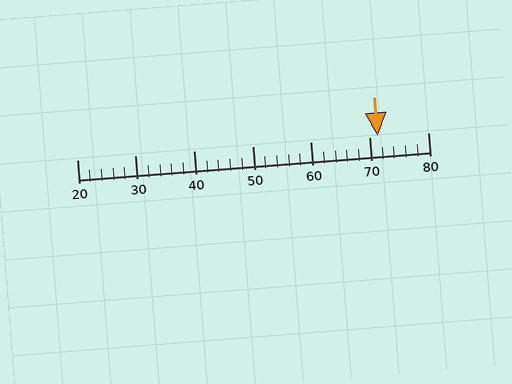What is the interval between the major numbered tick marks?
The major tick marks are spaced 10 units apart.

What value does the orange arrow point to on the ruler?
The orange arrow points to approximately 71.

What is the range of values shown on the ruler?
The ruler shows values from 20 to 80.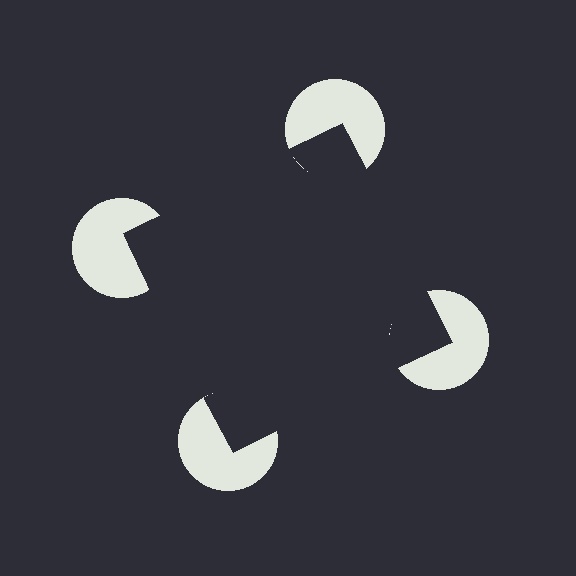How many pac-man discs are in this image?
There are 4 — one at each vertex of the illusory square.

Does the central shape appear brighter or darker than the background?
It typically appears slightly darker than the background, even though no actual brightness change is drawn.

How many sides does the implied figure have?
4 sides.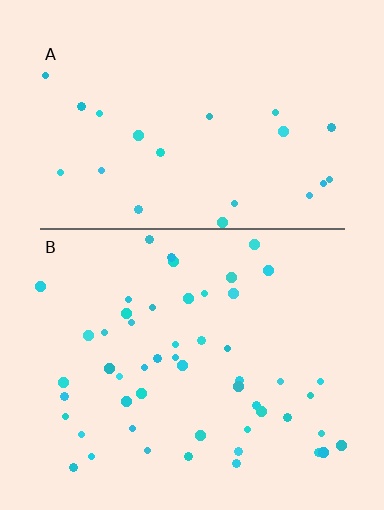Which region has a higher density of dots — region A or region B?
B (the bottom).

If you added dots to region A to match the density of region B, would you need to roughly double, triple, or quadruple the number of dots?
Approximately double.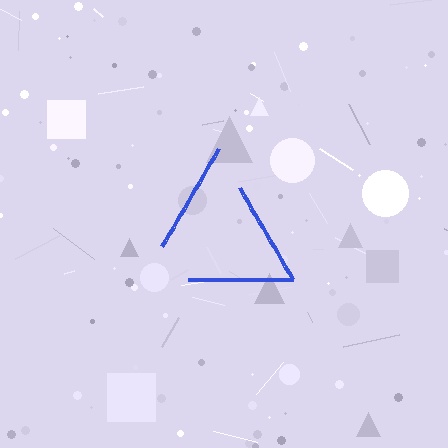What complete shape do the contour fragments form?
The contour fragments form a triangle.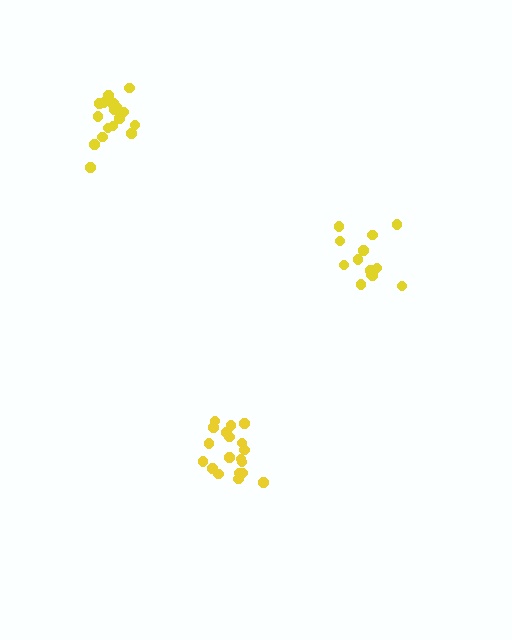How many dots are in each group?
Group 1: 19 dots, Group 2: 19 dots, Group 3: 13 dots (51 total).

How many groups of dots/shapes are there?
There are 3 groups.